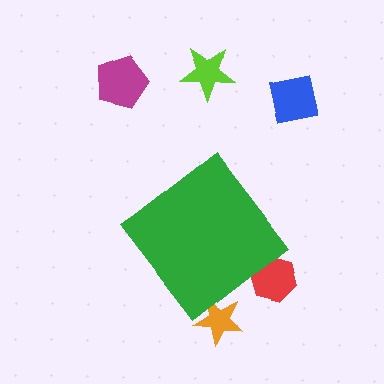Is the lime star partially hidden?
No, the lime star is fully visible.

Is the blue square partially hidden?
No, the blue square is fully visible.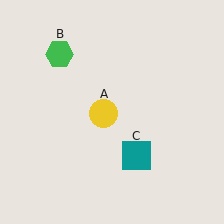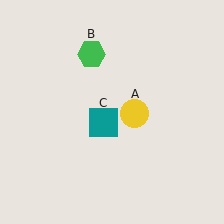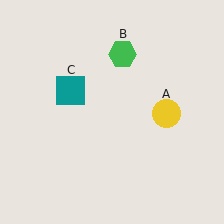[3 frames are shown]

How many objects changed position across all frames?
3 objects changed position: yellow circle (object A), green hexagon (object B), teal square (object C).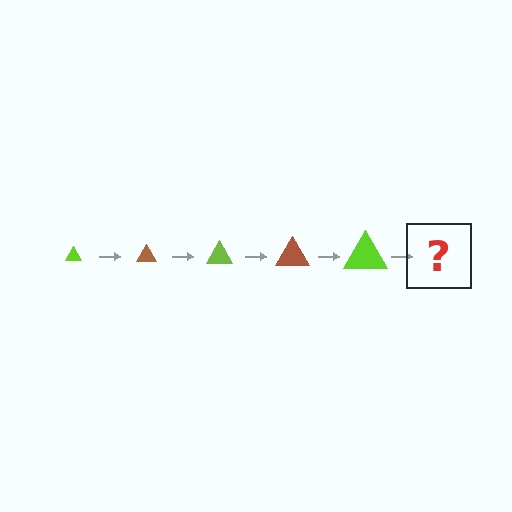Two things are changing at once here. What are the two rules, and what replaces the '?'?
The two rules are that the triangle grows larger each step and the color cycles through lime and brown. The '?' should be a brown triangle, larger than the previous one.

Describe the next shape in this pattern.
It should be a brown triangle, larger than the previous one.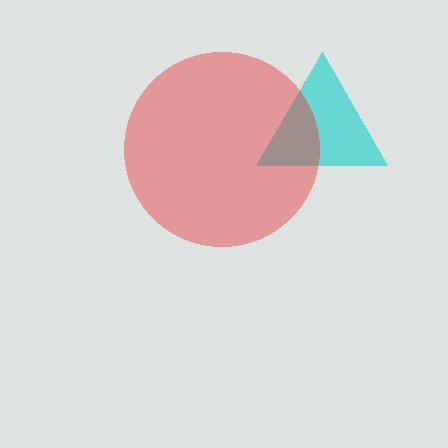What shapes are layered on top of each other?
The layered shapes are: a cyan triangle, a red circle.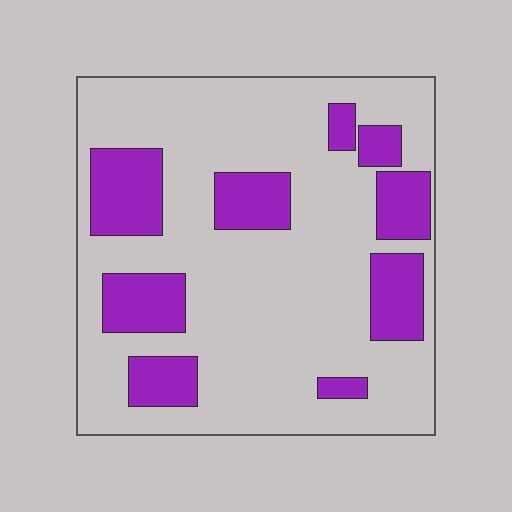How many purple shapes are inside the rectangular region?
9.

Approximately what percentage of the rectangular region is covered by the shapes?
Approximately 25%.